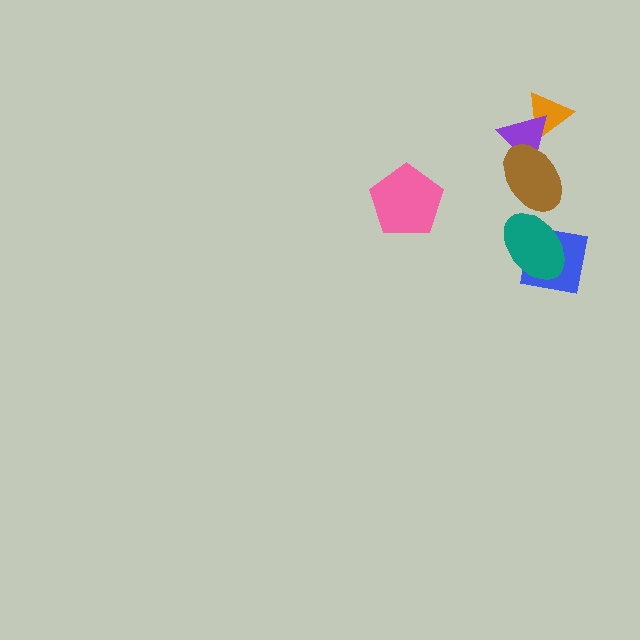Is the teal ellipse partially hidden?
No, no other shape covers it.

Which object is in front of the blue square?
The teal ellipse is in front of the blue square.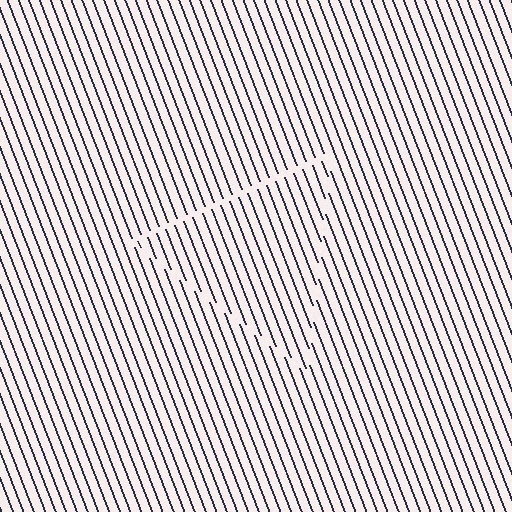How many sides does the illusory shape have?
3 sides — the line-ends trace a triangle.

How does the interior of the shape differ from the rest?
The interior of the shape contains the same grating, shifted by half a period — the contour is defined by the phase discontinuity where line-ends from the inner and outer gratings abut.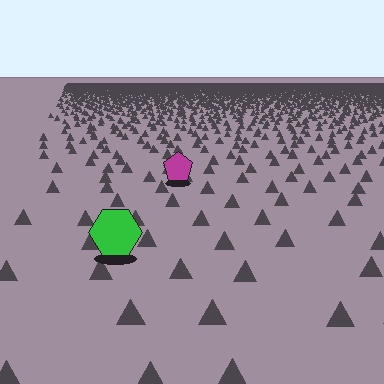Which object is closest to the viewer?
The green hexagon is closest. The texture marks near it are larger and more spread out.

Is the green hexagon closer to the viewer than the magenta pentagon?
Yes. The green hexagon is closer — you can tell from the texture gradient: the ground texture is coarser near it.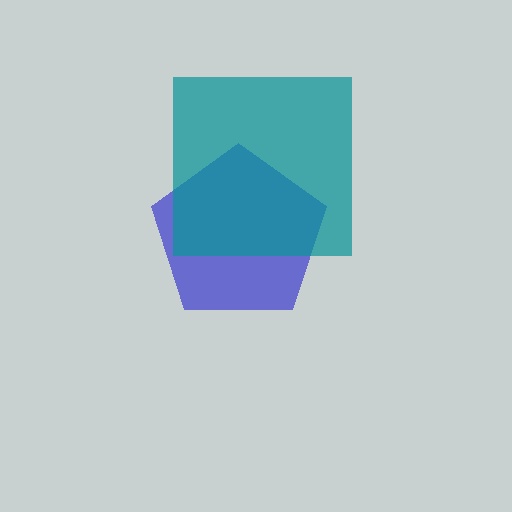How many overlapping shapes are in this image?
There are 2 overlapping shapes in the image.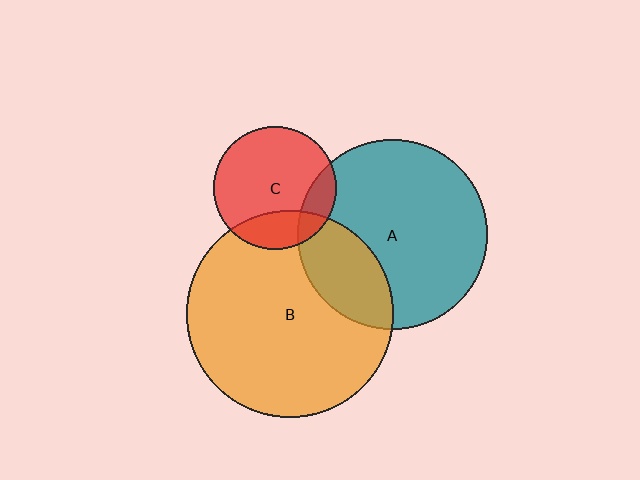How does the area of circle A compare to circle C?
Approximately 2.4 times.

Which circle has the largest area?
Circle B (orange).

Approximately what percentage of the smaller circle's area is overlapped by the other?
Approximately 25%.